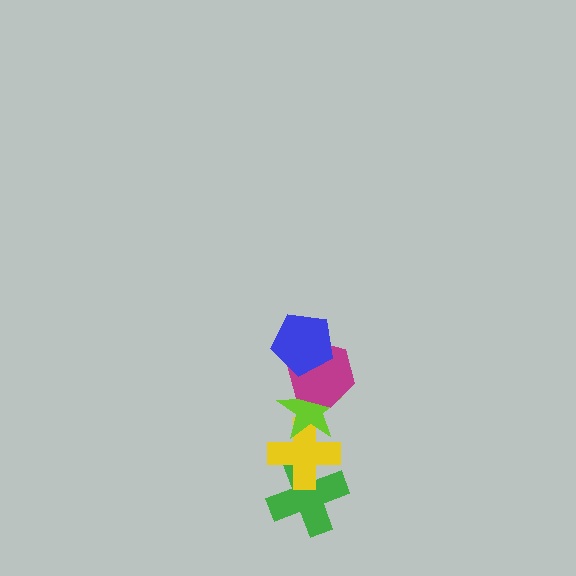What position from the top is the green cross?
The green cross is 5th from the top.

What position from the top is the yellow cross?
The yellow cross is 4th from the top.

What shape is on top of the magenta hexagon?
The blue pentagon is on top of the magenta hexagon.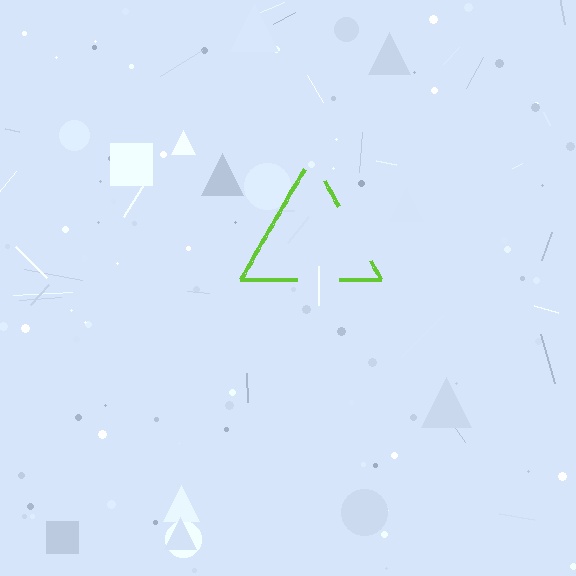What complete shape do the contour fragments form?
The contour fragments form a triangle.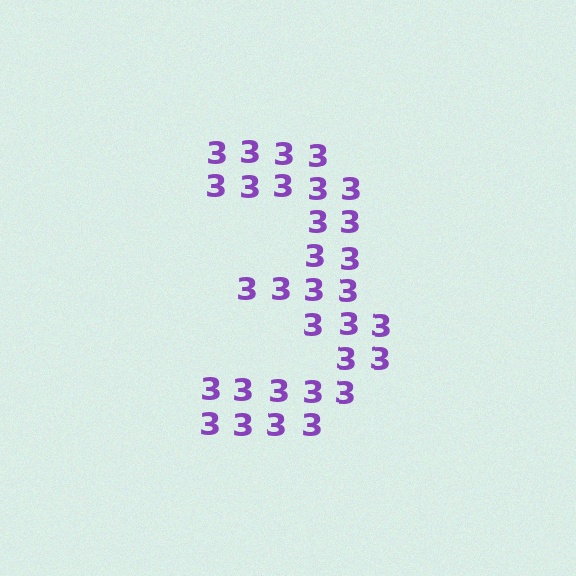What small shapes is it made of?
It is made of small digit 3's.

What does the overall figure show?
The overall figure shows the digit 3.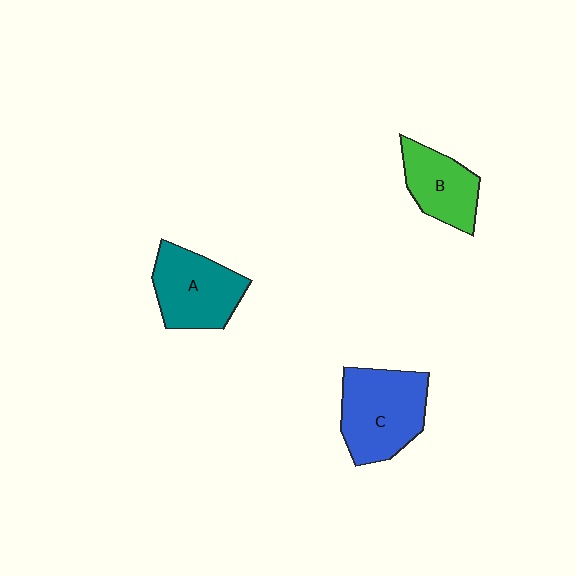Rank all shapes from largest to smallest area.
From largest to smallest: C (blue), A (teal), B (green).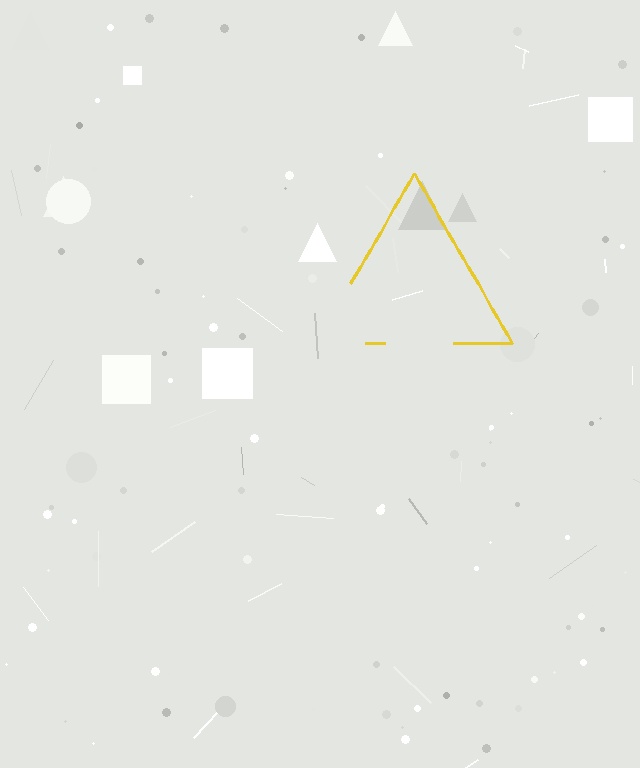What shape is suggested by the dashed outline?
The dashed outline suggests a triangle.